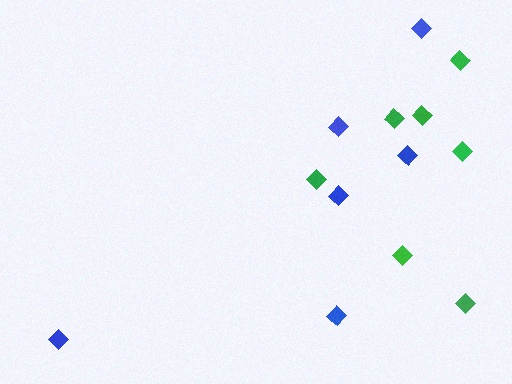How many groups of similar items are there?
There are 2 groups: one group of blue diamonds (6) and one group of green diamonds (7).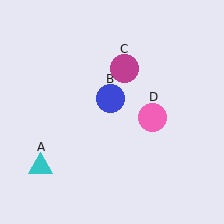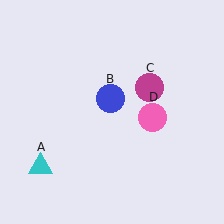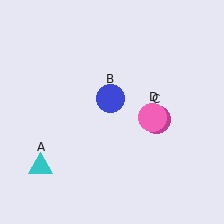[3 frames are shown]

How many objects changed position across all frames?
1 object changed position: magenta circle (object C).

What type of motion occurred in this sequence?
The magenta circle (object C) rotated clockwise around the center of the scene.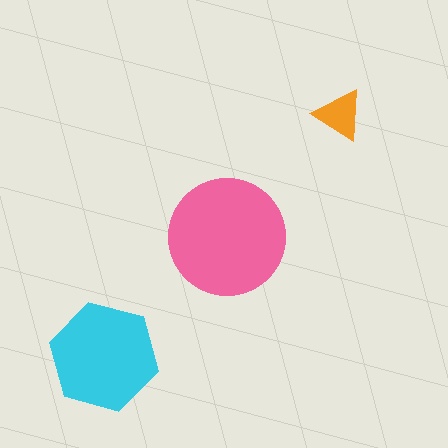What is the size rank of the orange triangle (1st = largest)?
3rd.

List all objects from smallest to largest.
The orange triangle, the cyan hexagon, the pink circle.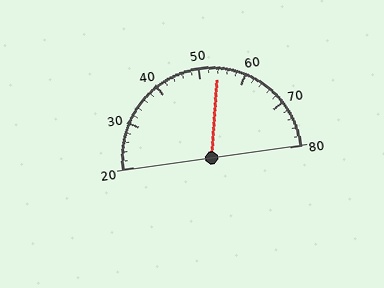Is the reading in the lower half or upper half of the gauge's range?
The reading is in the upper half of the range (20 to 80).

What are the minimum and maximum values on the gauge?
The gauge ranges from 20 to 80.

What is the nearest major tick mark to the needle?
The nearest major tick mark is 50.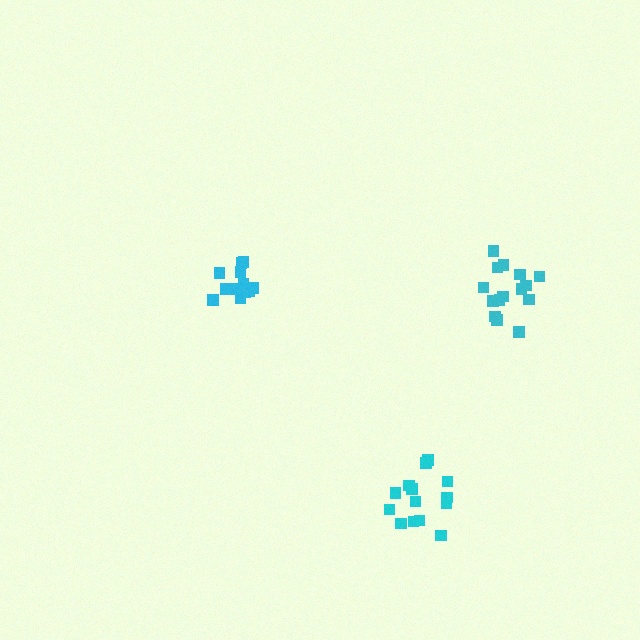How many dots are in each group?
Group 1: 12 dots, Group 2: 14 dots, Group 3: 15 dots (41 total).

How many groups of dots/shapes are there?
There are 3 groups.